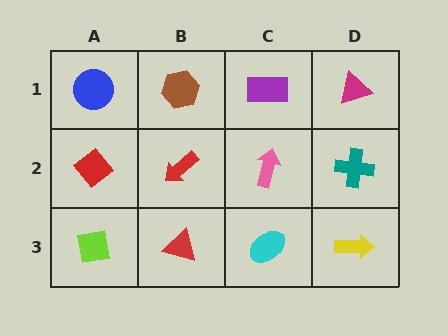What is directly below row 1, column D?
A teal cross.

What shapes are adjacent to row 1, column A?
A red diamond (row 2, column A), a brown hexagon (row 1, column B).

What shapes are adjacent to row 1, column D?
A teal cross (row 2, column D), a purple rectangle (row 1, column C).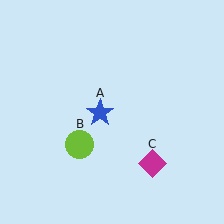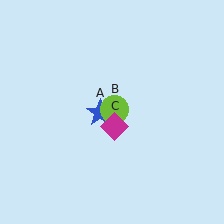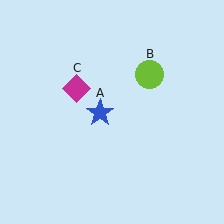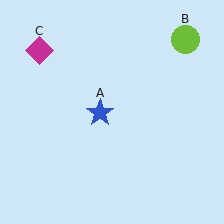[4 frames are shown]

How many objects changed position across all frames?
2 objects changed position: lime circle (object B), magenta diamond (object C).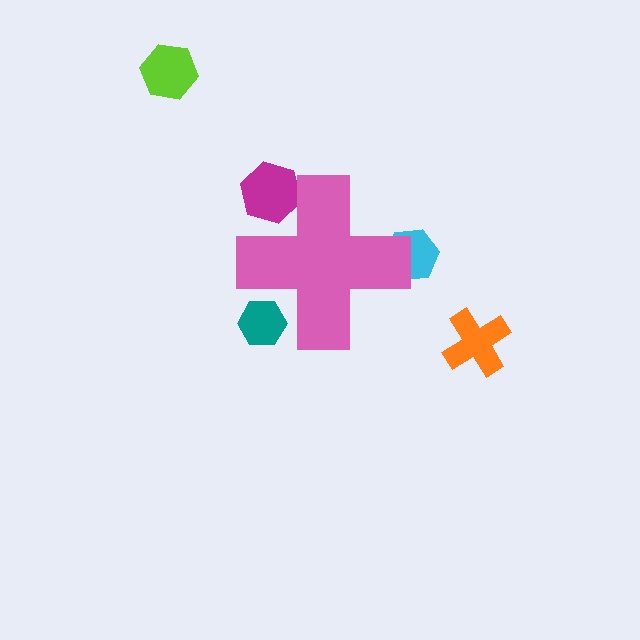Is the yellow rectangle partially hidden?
Yes, the yellow rectangle is partially hidden behind the pink cross.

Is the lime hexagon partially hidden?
No, the lime hexagon is fully visible.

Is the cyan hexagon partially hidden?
Yes, the cyan hexagon is partially hidden behind the pink cross.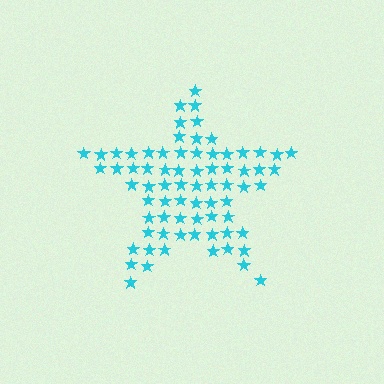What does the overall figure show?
The overall figure shows a star.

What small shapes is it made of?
It is made of small stars.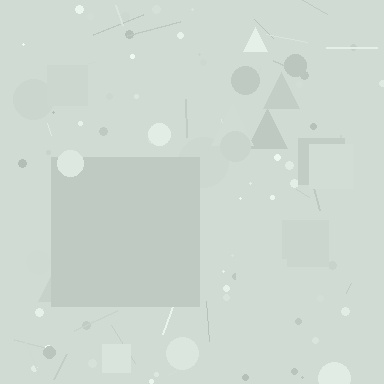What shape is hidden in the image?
A square is hidden in the image.